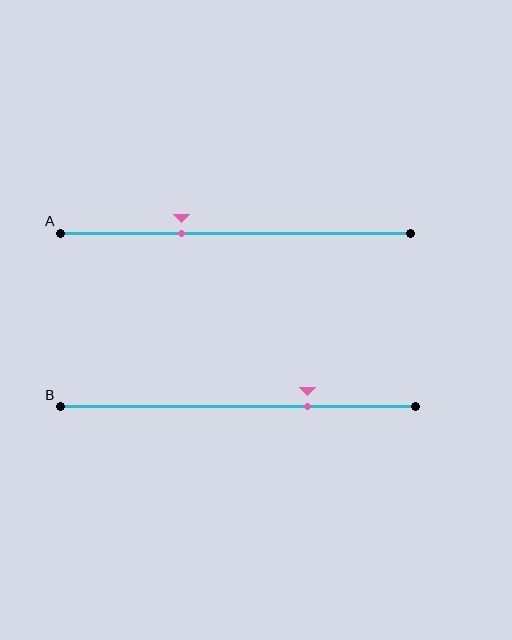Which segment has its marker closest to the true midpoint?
Segment A has its marker closest to the true midpoint.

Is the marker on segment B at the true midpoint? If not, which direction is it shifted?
No, the marker on segment B is shifted to the right by about 20% of the segment length.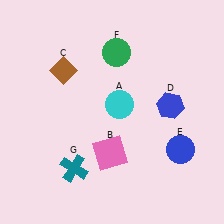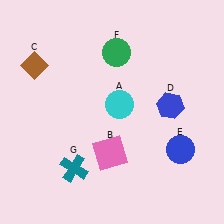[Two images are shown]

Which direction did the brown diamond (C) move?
The brown diamond (C) moved left.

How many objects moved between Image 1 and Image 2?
1 object moved between the two images.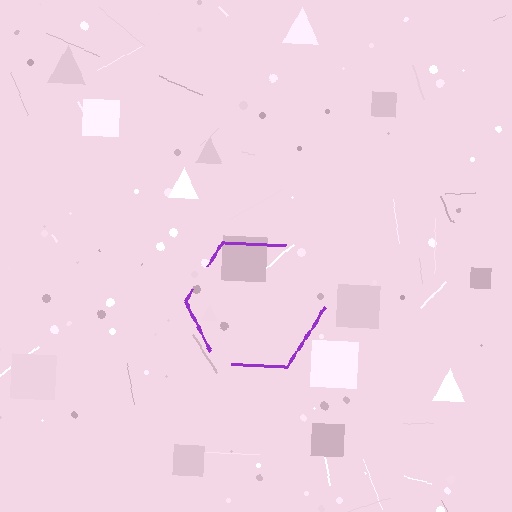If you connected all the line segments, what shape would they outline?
They would outline a hexagon.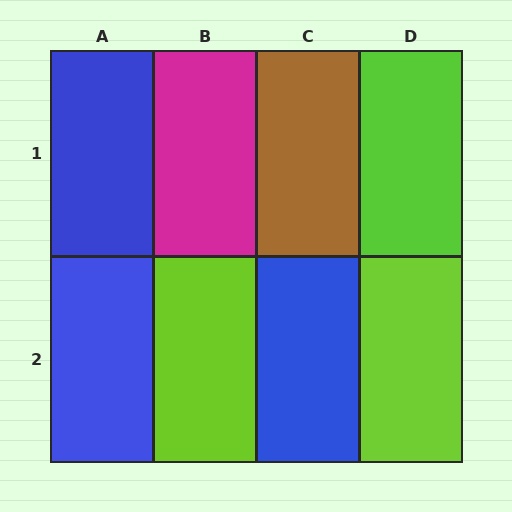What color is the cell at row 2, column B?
Lime.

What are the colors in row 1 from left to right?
Blue, magenta, brown, lime.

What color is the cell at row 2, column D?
Lime.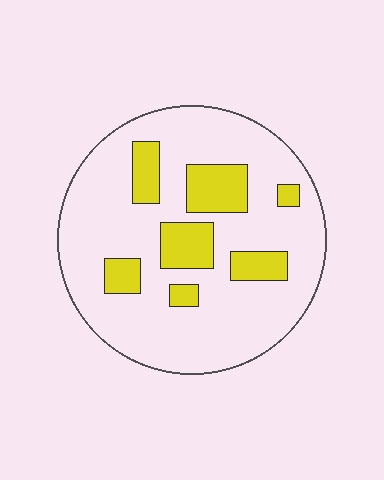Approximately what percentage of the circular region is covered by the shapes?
Approximately 20%.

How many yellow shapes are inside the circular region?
7.